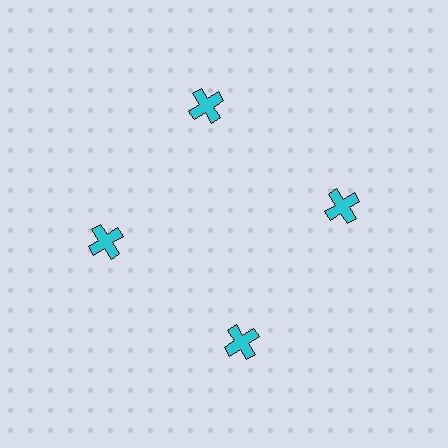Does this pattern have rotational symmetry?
Yes, this pattern has 4-fold rotational symmetry. It looks the same after rotating 90 degrees around the center.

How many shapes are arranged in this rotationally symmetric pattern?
There are 4 shapes, arranged in 4 groups of 1.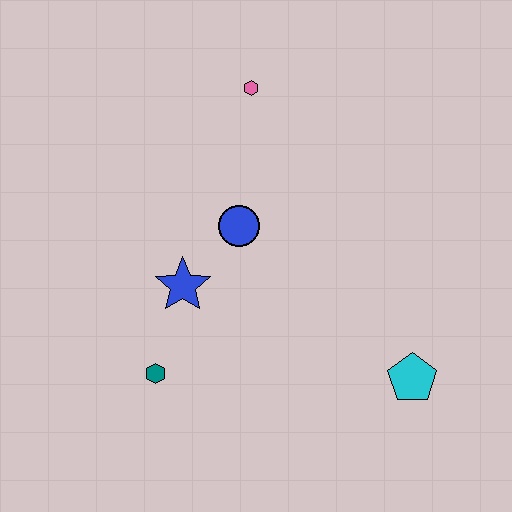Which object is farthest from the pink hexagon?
The cyan pentagon is farthest from the pink hexagon.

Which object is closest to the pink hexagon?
The blue circle is closest to the pink hexagon.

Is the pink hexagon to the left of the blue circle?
No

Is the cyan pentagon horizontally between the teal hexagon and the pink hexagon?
No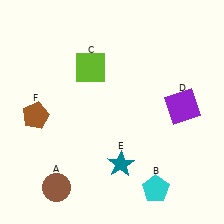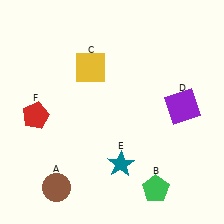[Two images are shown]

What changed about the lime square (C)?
In Image 1, C is lime. In Image 2, it changed to yellow.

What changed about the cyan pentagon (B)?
In Image 1, B is cyan. In Image 2, it changed to green.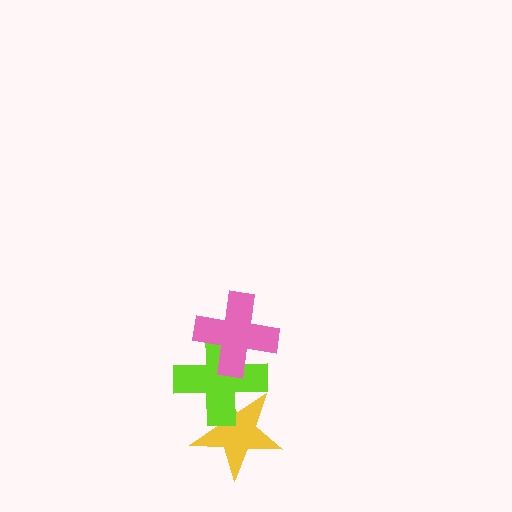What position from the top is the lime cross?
The lime cross is 2nd from the top.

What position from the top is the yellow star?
The yellow star is 3rd from the top.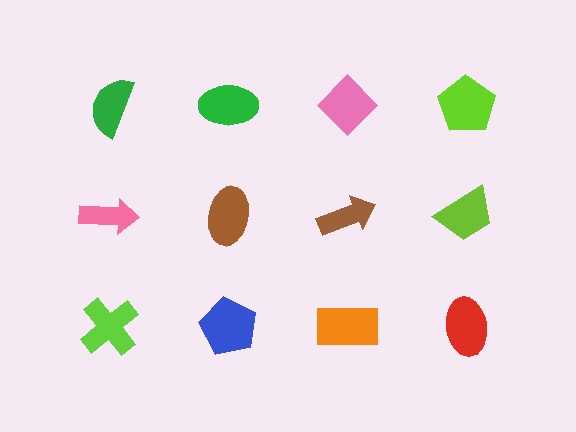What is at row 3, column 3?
An orange rectangle.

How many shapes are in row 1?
4 shapes.